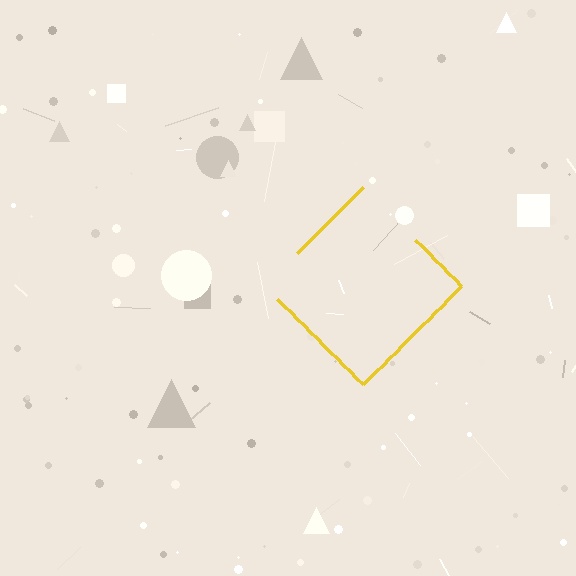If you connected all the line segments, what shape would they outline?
They would outline a diamond.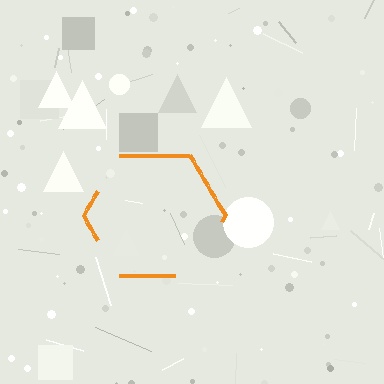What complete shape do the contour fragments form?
The contour fragments form a hexagon.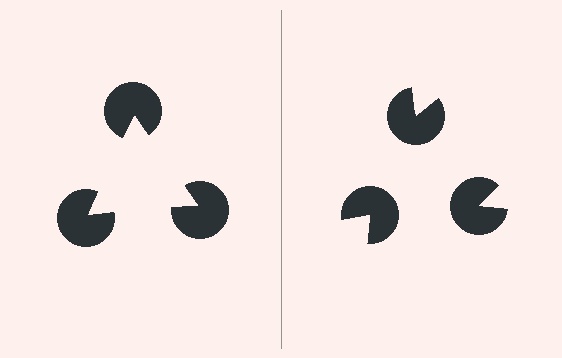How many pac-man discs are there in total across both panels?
6 — 3 on each side.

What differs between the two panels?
The pac-man discs are positioned identically on both sides; only the wedge orientations differ. On the left they align to a triangle; on the right they are misaligned.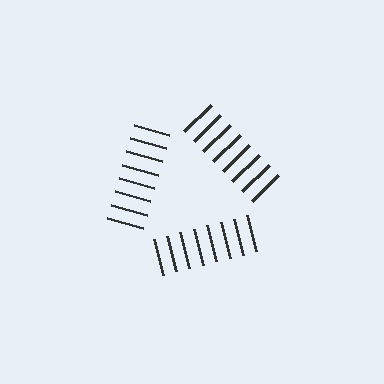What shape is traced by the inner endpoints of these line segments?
An illusory triangle — the line segments terminate on its edges but no continuous stroke is drawn.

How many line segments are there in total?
24 — 8 along each of the 3 edges.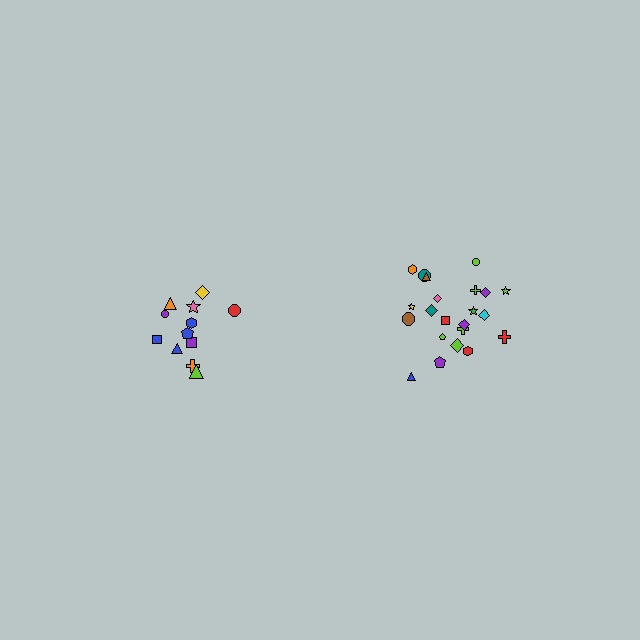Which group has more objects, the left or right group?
The right group.